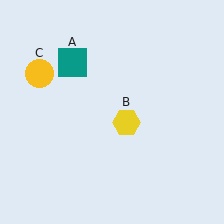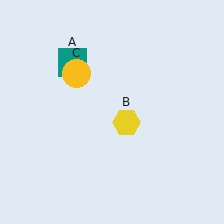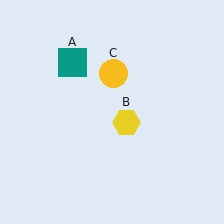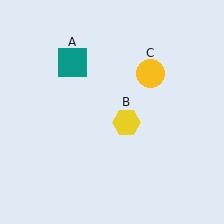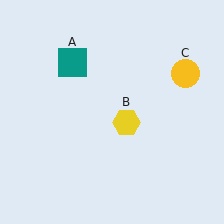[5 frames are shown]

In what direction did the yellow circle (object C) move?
The yellow circle (object C) moved right.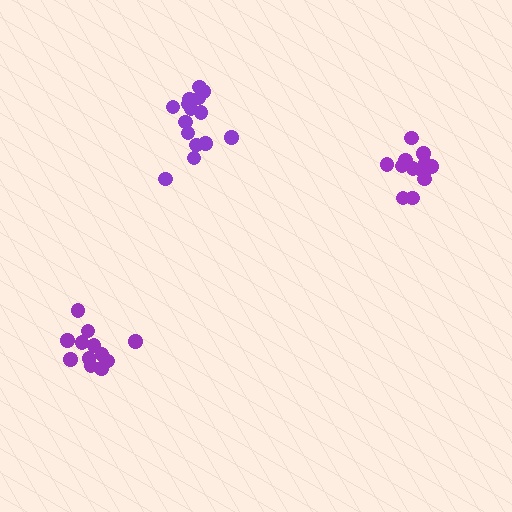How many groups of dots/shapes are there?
There are 3 groups.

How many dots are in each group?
Group 1: 12 dots, Group 2: 12 dots, Group 3: 15 dots (39 total).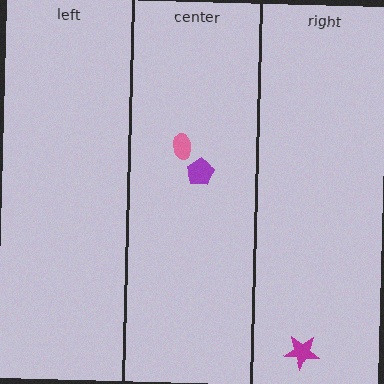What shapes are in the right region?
The magenta star.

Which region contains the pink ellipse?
The center region.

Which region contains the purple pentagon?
The center region.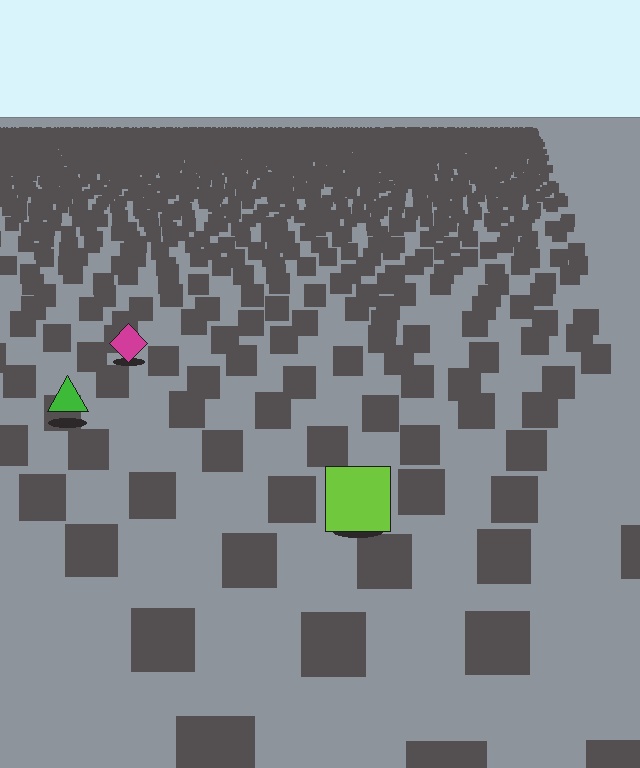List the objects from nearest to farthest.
From nearest to farthest: the lime square, the green triangle, the magenta diamond.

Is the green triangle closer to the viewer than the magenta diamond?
Yes. The green triangle is closer — you can tell from the texture gradient: the ground texture is coarser near it.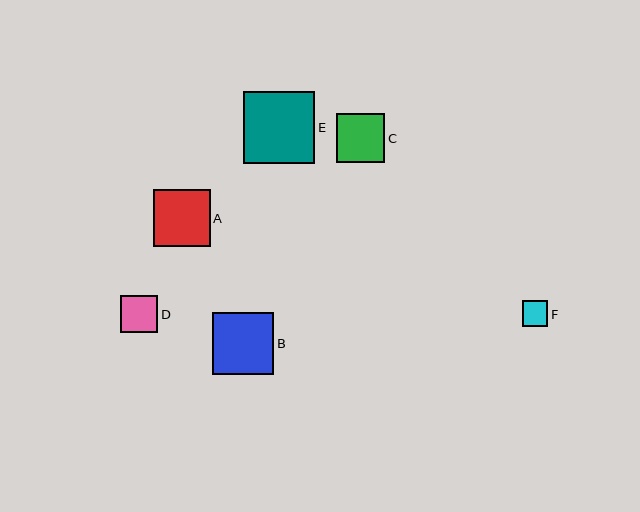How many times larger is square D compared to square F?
Square D is approximately 1.5 times the size of square F.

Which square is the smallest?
Square F is the smallest with a size of approximately 25 pixels.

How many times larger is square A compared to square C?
Square A is approximately 1.2 times the size of square C.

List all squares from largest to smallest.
From largest to smallest: E, B, A, C, D, F.